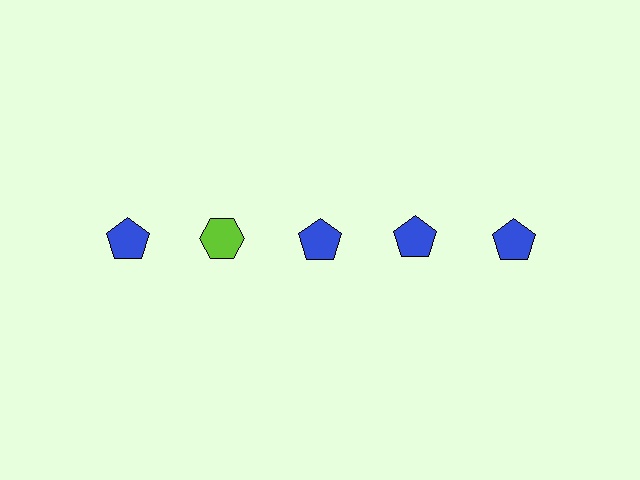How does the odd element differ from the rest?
It differs in both color (lime instead of blue) and shape (hexagon instead of pentagon).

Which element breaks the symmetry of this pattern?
The lime hexagon in the top row, second from left column breaks the symmetry. All other shapes are blue pentagons.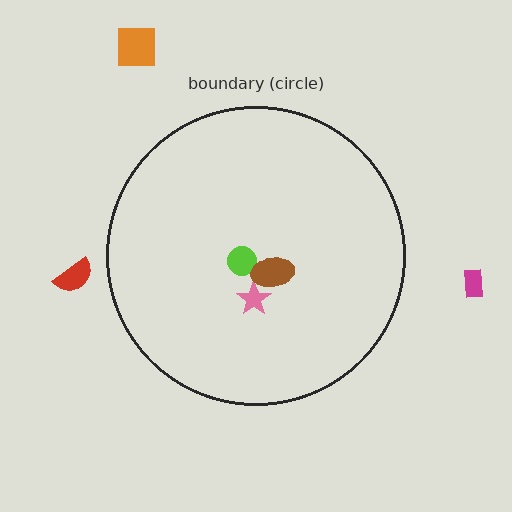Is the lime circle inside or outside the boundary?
Inside.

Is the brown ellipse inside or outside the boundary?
Inside.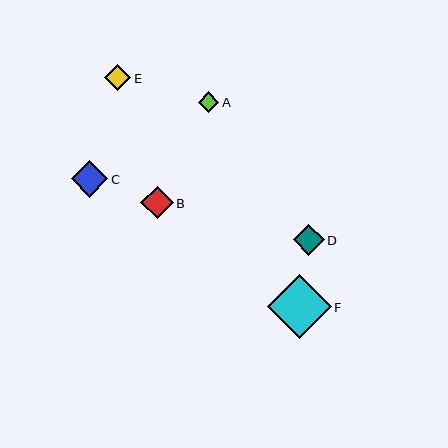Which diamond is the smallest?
Diamond A is the smallest with a size of approximately 21 pixels.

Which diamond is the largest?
Diamond F is the largest with a size of approximately 64 pixels.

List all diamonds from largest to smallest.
From largest to smallest: F, C, B, D, E, A.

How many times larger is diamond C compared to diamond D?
Diamond C is approximately 1.2 times the size of diamond D.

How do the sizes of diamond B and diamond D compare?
Diamond B and diamond D are approximately the same size.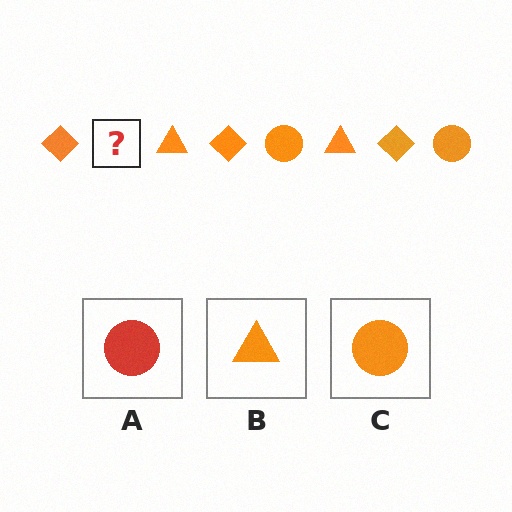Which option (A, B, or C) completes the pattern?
C.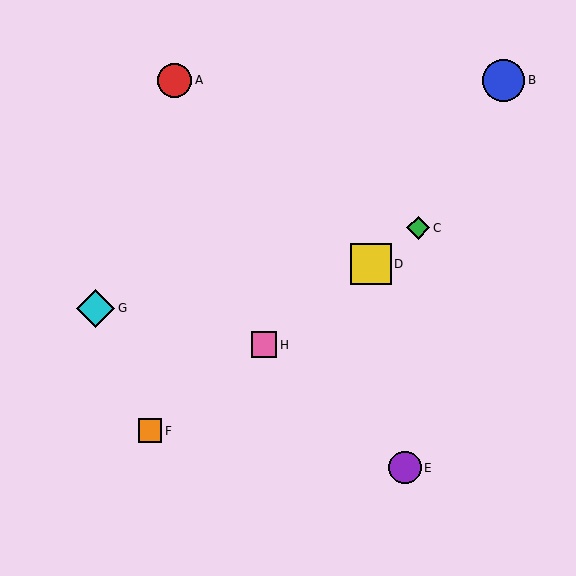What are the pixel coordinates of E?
Object E is at (405, 468).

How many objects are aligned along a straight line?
4 objects (C, D, F, H) are aligned along a straight line.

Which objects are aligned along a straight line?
Objects C, D, F, H are aligned along a straight line.